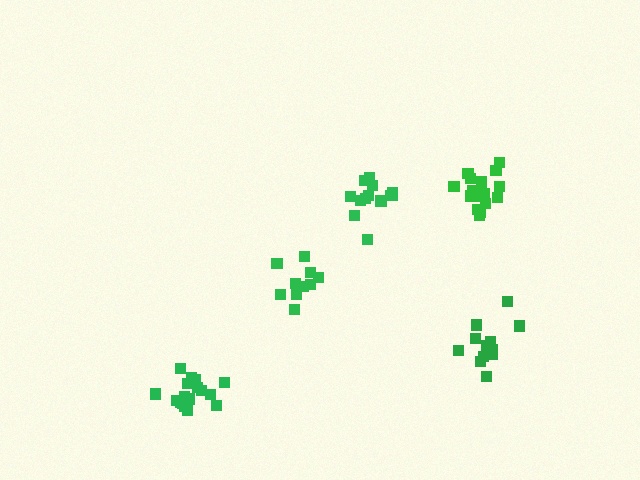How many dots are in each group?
Group 1: 17 dots, Group 2: 13 dots, Group 3: 15 dots, Group 4: 17 dots, Group 5: 11 dots (73 total).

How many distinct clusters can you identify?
There are 5 distinct clusters.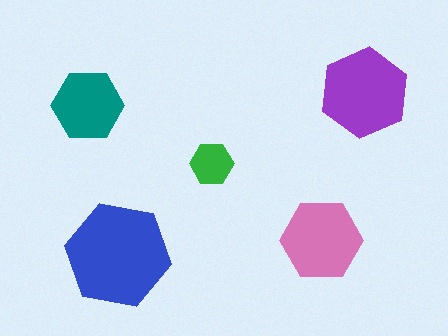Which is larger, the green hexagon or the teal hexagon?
The teal one.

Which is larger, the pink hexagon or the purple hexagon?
The purple one.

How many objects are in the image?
There are 5 objects in the image.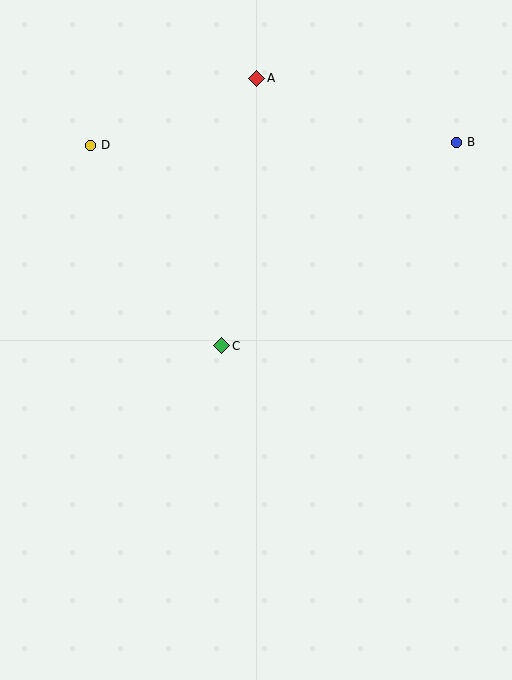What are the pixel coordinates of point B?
Point B is at (457, 142).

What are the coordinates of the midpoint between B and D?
The midpoint between B and D is at (274, 144).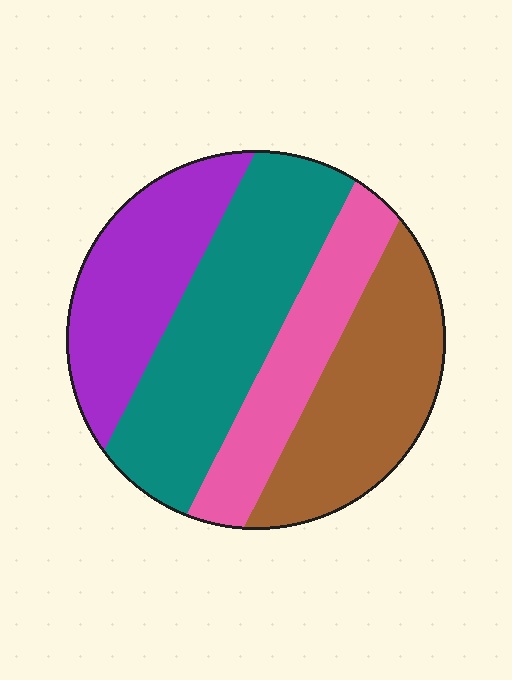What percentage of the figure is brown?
Brown takes up about one quarter (1/4) of the figure.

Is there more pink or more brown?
Brown.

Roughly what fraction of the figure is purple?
Purple covers 22% of the figure.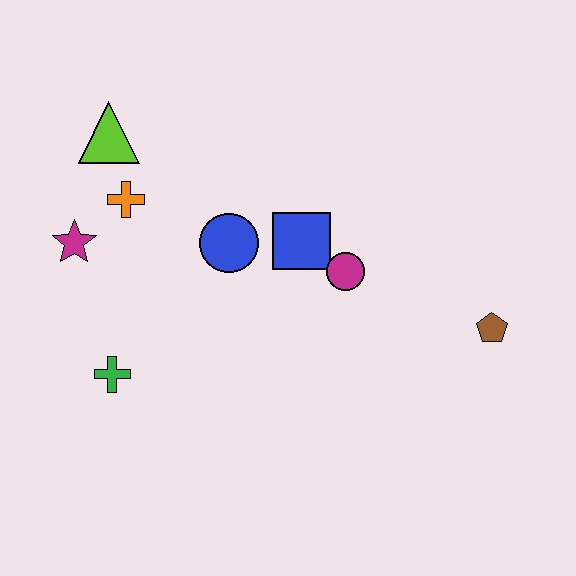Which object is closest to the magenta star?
The orange cross is closest to the magenta star.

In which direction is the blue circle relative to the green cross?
The blue circle is above the green cross.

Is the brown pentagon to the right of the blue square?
Yes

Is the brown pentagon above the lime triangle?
No